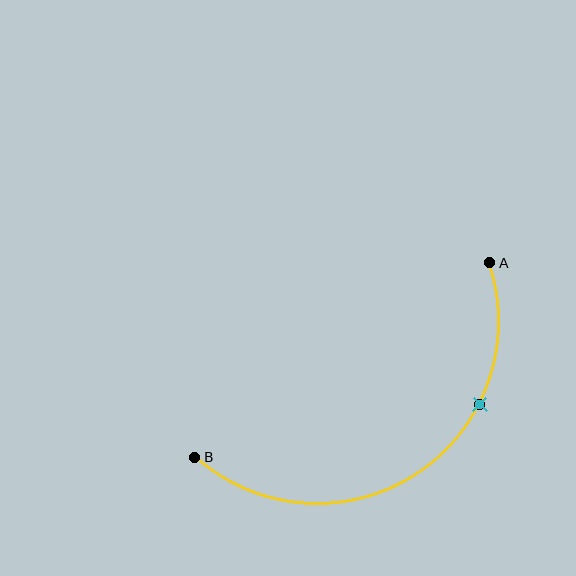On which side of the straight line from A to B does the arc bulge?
The arc bulges below the straight line connecting A and B.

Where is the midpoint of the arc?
The arc midpoint is the point on the curve farthest from the straight line joining A and B. It sits below that line.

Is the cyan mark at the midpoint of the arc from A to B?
No. The cyan mark lies on the arc but is closer to endpoint A. The arc midpoint would be at the point on the curve equidistant along the arc from both A and B.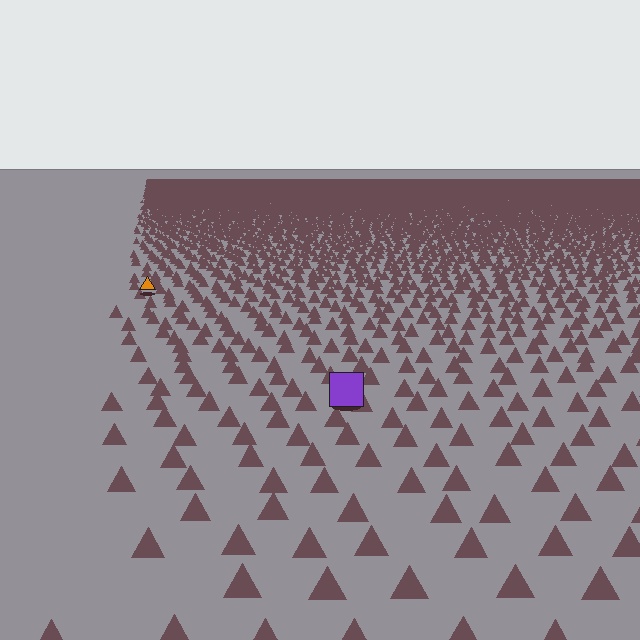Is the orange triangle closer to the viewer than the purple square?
No. The purple square is closer — you can tell from the texture gradient: the ground texture is coarser near it.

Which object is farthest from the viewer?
The orange triangle is farthest from the viewer. It appears smaller and the ground texture around it is denser.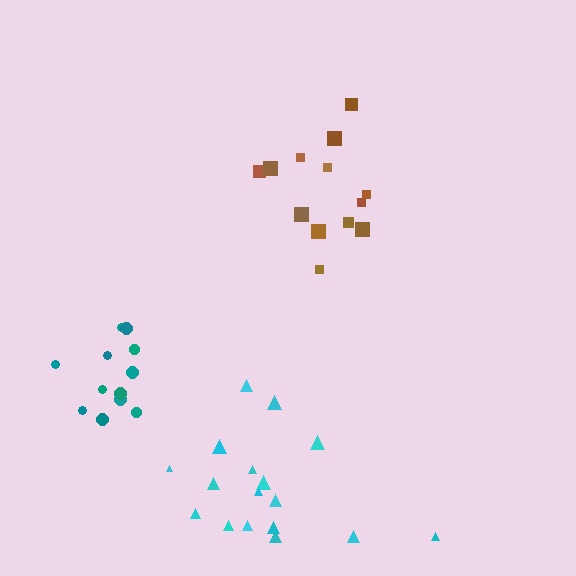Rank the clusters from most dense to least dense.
teal, brown, cyan.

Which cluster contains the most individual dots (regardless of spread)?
Cyan (17).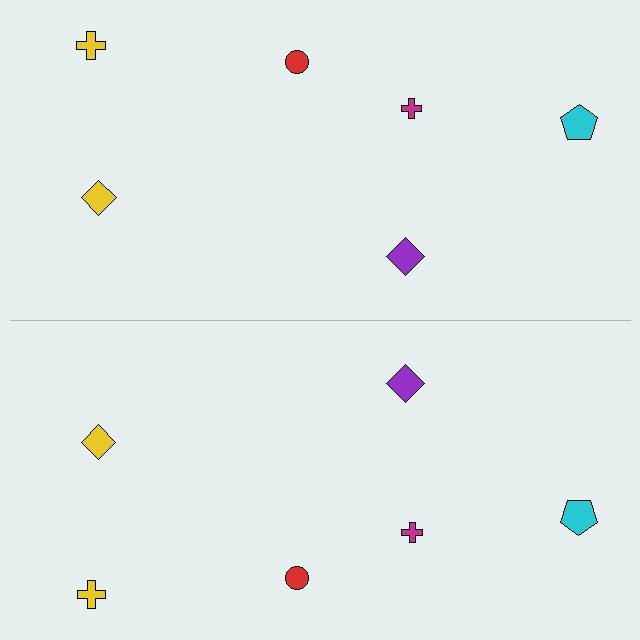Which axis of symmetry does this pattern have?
The pattern has a horizontal axis of symmetry running through the center of the image.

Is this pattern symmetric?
Yes, this pattern has bilateral (reflection) symmetry.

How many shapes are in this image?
There are 12 shapes in this image.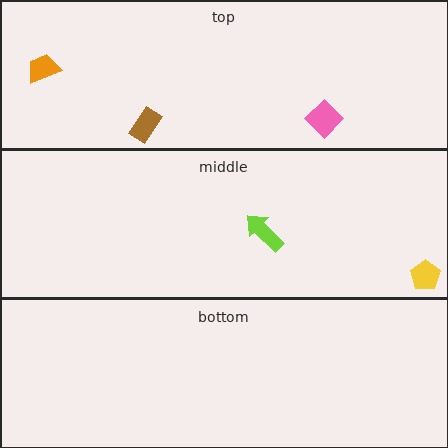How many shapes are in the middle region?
2.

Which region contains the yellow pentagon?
The middle region.